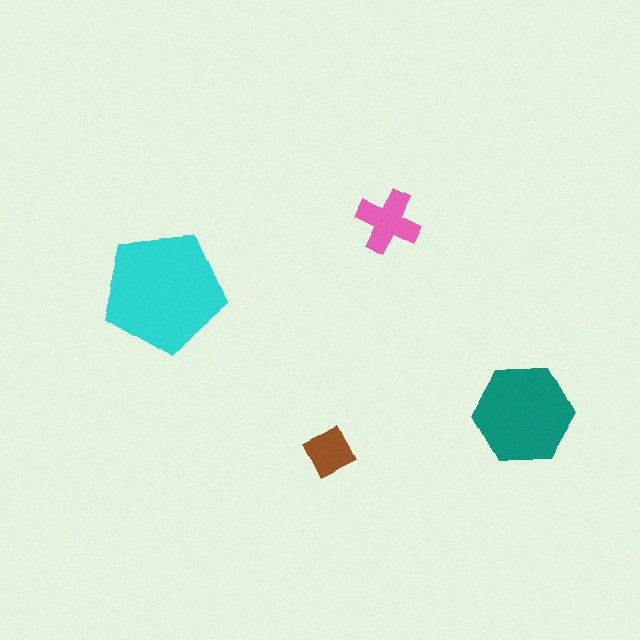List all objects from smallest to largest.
The brown diamond, the pink cross, the teal hexagon, the cyan pentagon.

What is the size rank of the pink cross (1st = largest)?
3rd.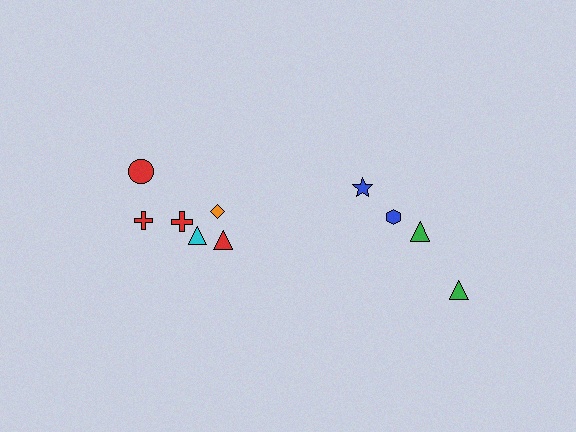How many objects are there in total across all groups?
There are 10 objects.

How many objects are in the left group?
There are 6 objects.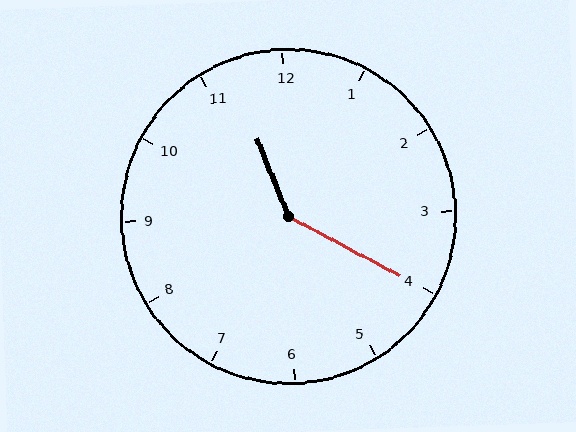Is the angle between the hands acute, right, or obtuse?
It is obtuse.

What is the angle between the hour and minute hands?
Approximately 140 degrees.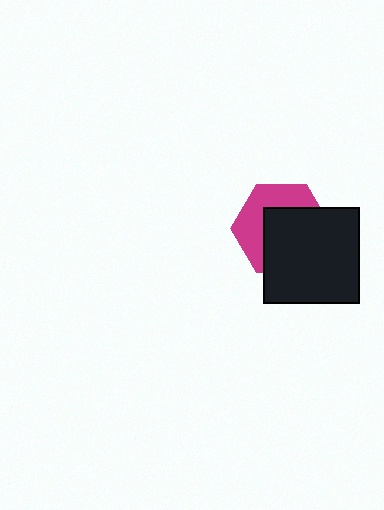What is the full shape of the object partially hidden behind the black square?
The partially hidden object is a magenta hexagon.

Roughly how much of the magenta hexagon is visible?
A small part of it is visible (roughly 44%).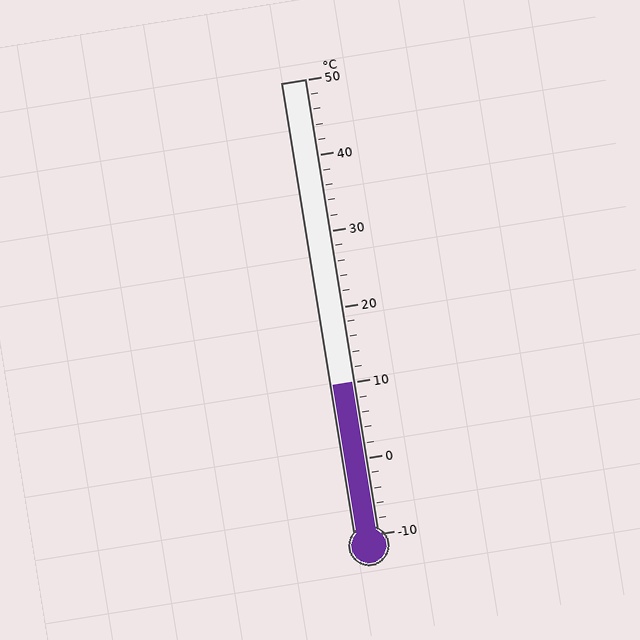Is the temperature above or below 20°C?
The temperature is below 20°C.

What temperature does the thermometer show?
The thermometer shows approximately 10°C.